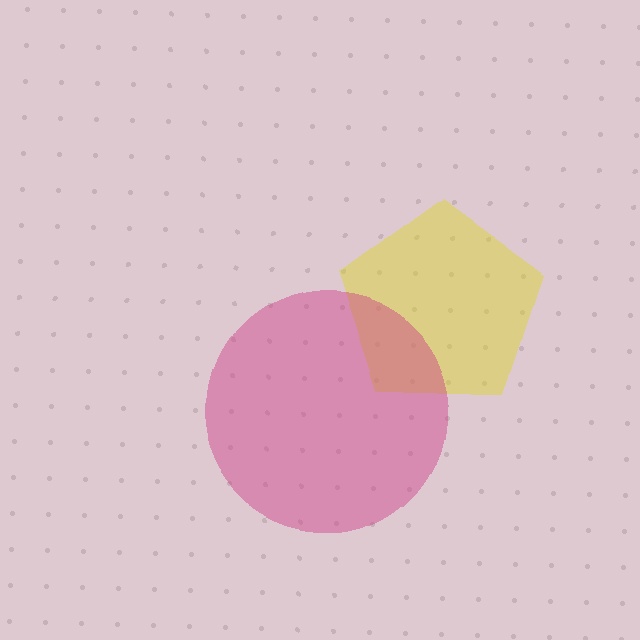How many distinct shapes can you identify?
There are 2 distinct shapes: a yellow pentagon, a magenta circle.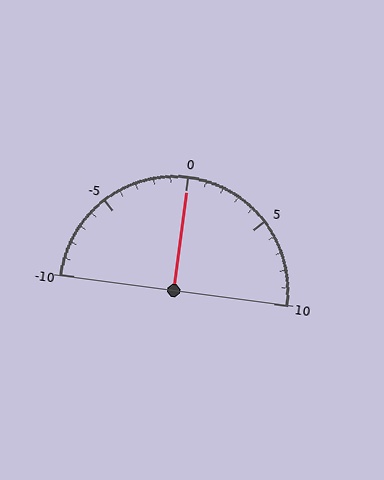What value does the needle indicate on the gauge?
The needle indicates approximately 0.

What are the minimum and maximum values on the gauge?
The gauge ranges from -10 to 10.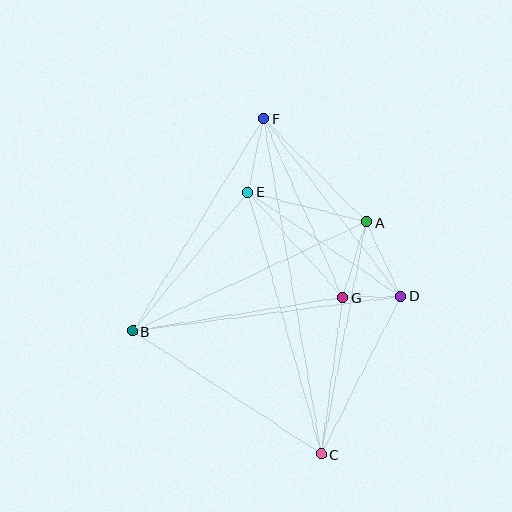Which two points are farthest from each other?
Points C and F are farthest from each other.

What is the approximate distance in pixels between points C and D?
The distance between C and D is approximately 177 pixels.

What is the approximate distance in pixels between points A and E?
The distance between A and E is approximately 122 pixels.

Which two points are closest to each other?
Points D and G are closest to each other.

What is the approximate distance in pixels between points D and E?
The distance between D and E is approximately 185 pixels.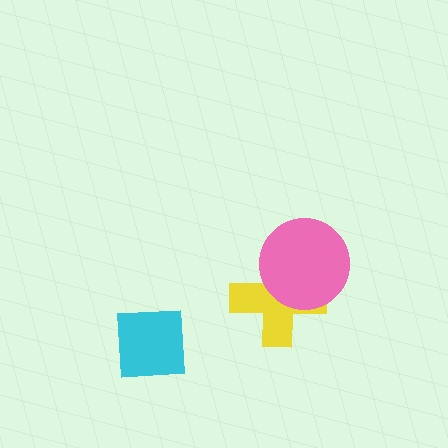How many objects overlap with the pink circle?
1 object overlaps with the pink circle.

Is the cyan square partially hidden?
No, no other shape covers it.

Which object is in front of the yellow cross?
The pink circle is in front of the yellow cross.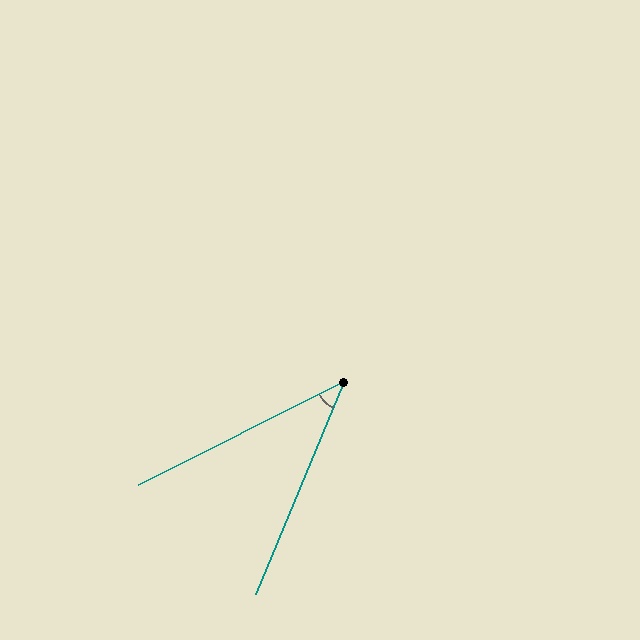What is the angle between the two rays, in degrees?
Approximately 41 degrees.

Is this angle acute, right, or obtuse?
It is acute.